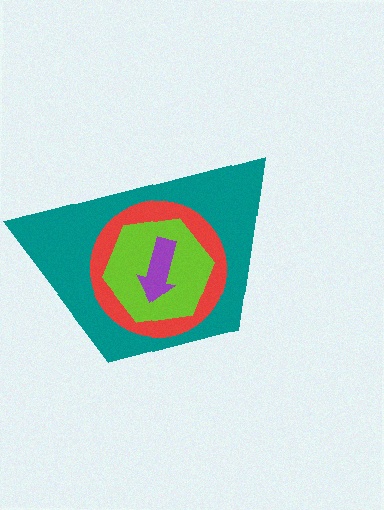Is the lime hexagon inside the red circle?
Yes.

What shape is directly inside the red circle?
The lime hexagon.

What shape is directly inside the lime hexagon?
The purple arrow.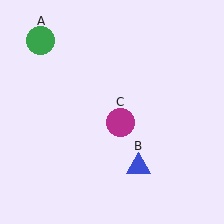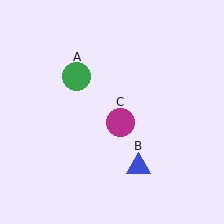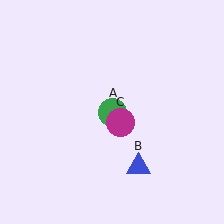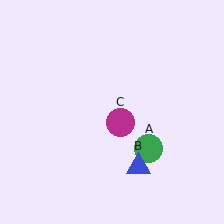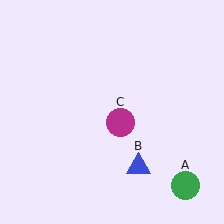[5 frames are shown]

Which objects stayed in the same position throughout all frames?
Blue triangle (object B) and magenta circle (object C) remained stationary.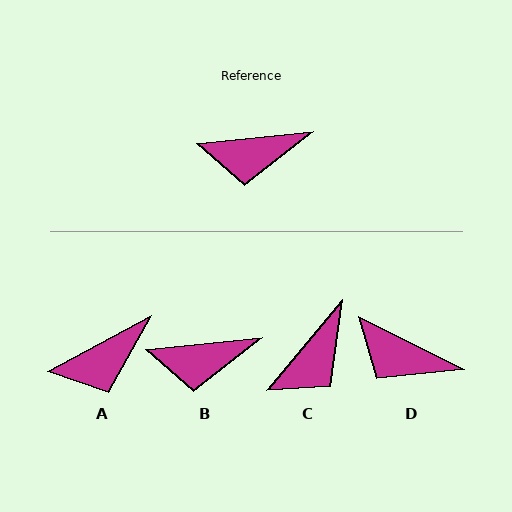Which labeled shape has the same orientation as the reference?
B.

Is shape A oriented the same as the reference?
No, it is off by about 22 degrees.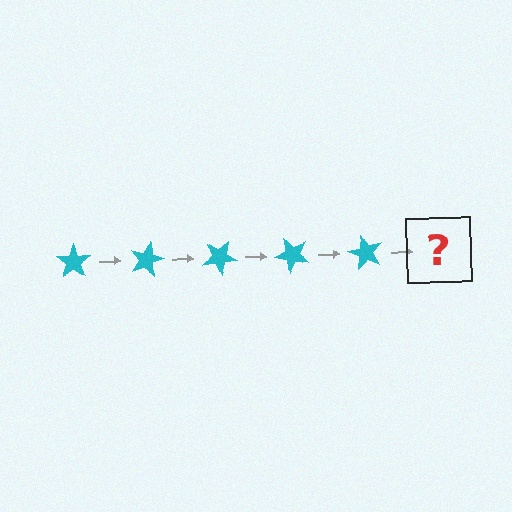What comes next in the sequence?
The next element should be a cyan star rotated 75 degrees.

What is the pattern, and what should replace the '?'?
The pattern is that the star rotates 15 degrees each step. The '?' should be a cyan star rotated 75 degrees.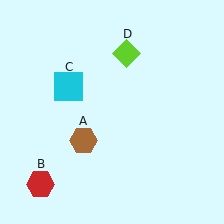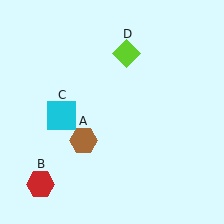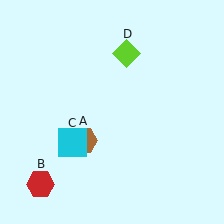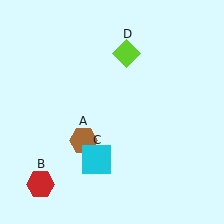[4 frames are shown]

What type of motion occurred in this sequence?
The cyan square (object C) rotated counterclockwise around the center of the scene.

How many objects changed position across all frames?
1 object changed position: cyan square (object C).